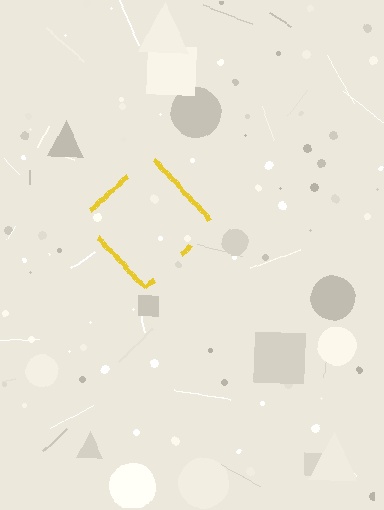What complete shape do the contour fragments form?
The contour fragments form a diamond.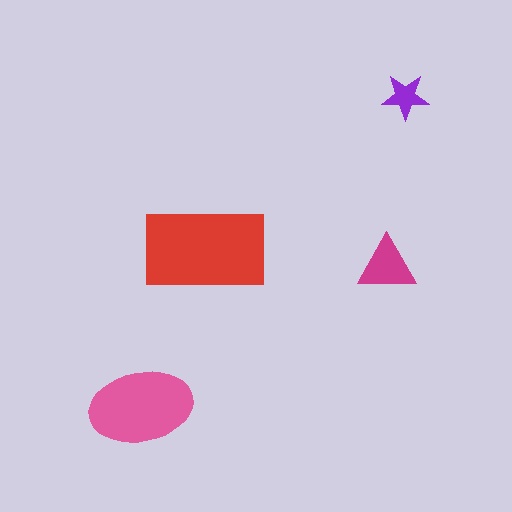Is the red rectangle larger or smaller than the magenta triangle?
Larger.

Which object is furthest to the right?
The purple star is rightmost.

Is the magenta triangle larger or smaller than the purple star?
Larger.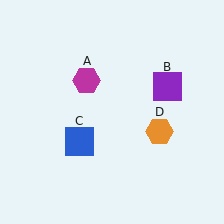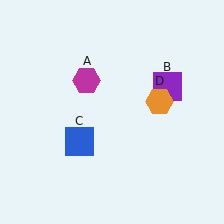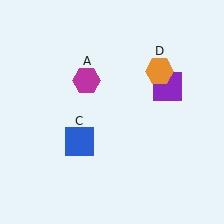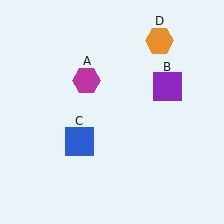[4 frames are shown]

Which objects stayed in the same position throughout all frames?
Magenta hexagon (object A) and purple square (object B) and blue square (object C) remained stationary.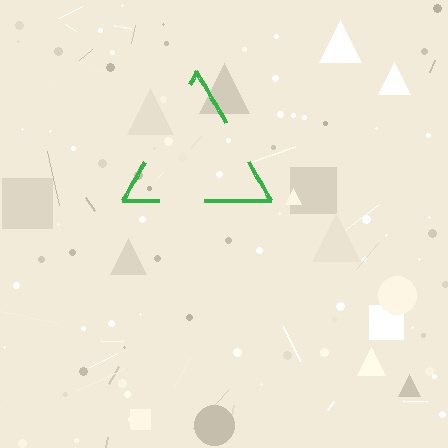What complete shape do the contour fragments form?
The contour fragments form a triangle.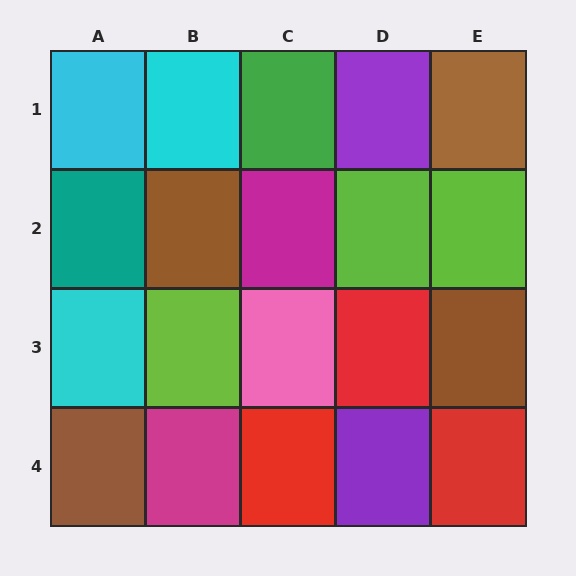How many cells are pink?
1 cell is pink.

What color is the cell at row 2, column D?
Lime.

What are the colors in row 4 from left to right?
Brown, magenta, red, purple, red.